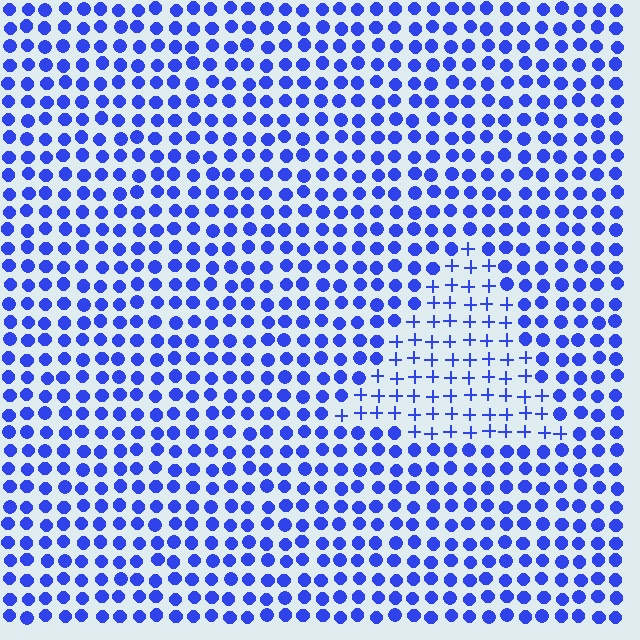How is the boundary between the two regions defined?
The boundary is defined by a change in element shape: plus signs inside vs. circles outside. All elements share the same color and spacing.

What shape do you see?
I see a triangle.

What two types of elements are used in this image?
The image uses plus signs inside the triangle region and circles outside it.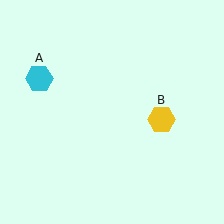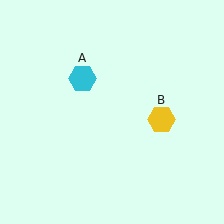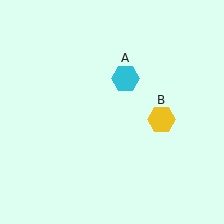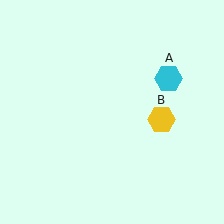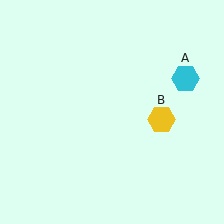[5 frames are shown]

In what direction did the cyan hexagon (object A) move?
The cyan hexagon (object A) moved right.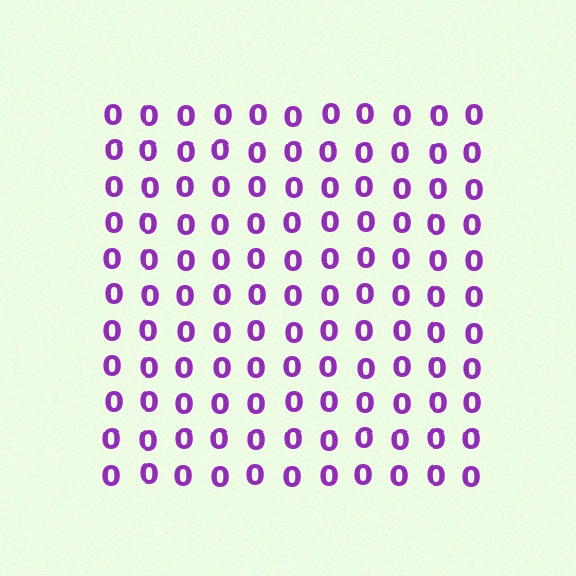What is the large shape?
The large shape is a square.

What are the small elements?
The small elements are digit 0's.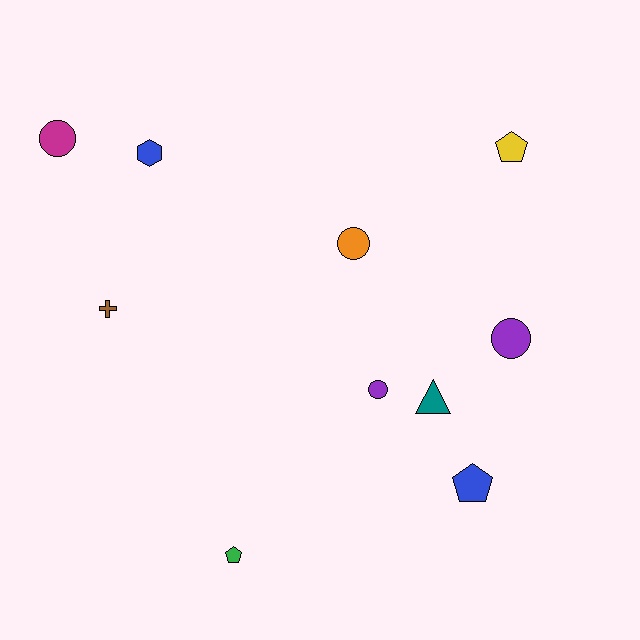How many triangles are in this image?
There is 1 triangle.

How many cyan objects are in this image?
There are no cyan objects.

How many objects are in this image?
There are 10 objects.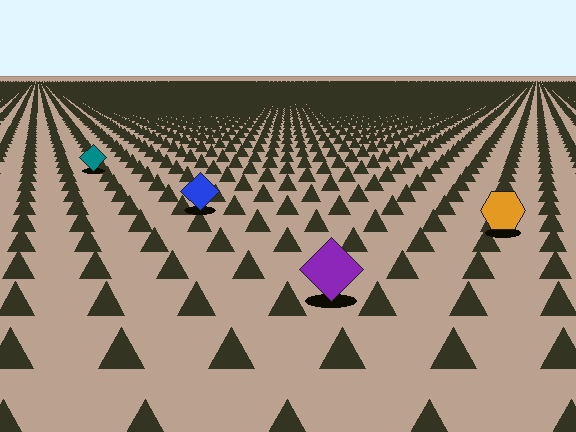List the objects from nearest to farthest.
From nearest to farthest: the purple diamond, the orange hexagon, the blue diamond, the teal diamond.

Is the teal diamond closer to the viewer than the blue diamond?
No. The blue diamond is closer — you can tell from the texture gradient: the ground texture is coarser near it.